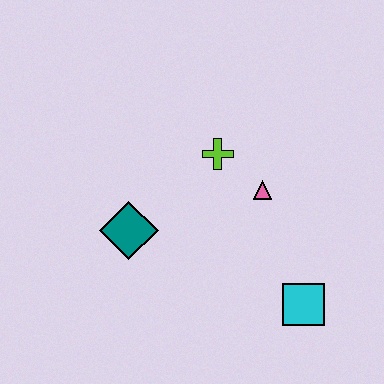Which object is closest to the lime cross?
The pink triangle is closest to the lime cross.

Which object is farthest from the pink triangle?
The teal diamond is farthest from the pink triangle.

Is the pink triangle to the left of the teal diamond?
No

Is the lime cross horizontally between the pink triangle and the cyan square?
No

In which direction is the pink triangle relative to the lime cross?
The pink triangle is to the right of the lime cross.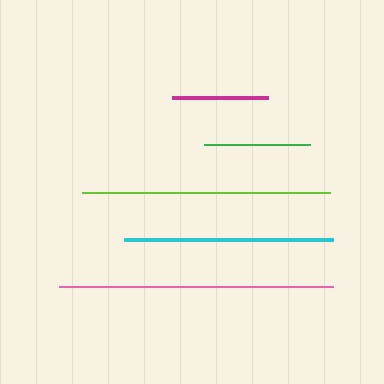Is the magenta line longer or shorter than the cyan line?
The cyan line is longer than the magenta line.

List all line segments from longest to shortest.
From longest to shortest: pink, lime, cyan, green, magenta.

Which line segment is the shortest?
The magenta line is the shortest at approximately 96 pixels.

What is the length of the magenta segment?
The magenta segment is approximately 96 pixels long.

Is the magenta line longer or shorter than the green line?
The green line is longer than the magenta line.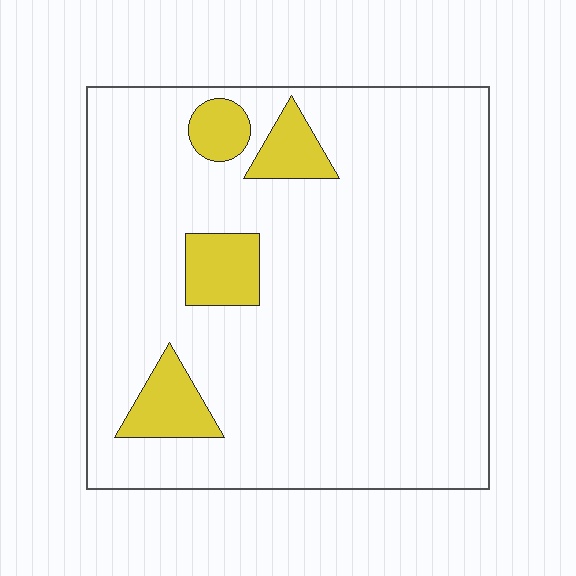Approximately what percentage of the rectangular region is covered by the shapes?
Approximately 10%.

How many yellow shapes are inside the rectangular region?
4.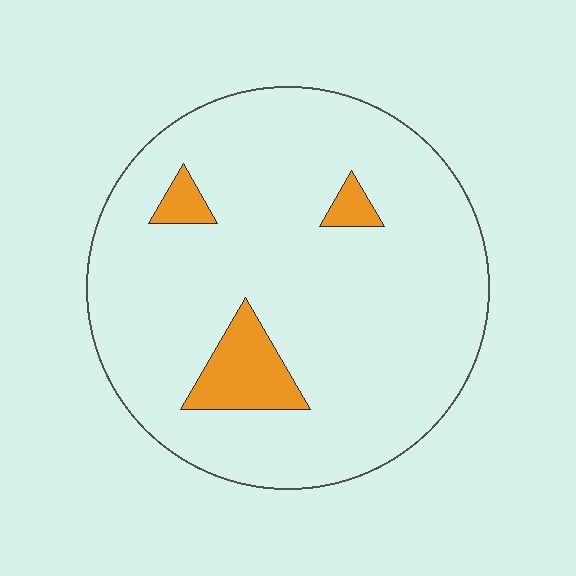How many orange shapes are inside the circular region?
3.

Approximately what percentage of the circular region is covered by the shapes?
Approximately 10%.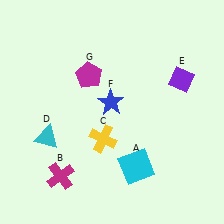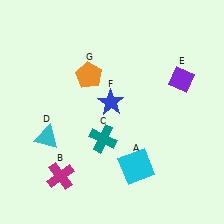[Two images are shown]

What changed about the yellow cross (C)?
In Image 1, C is yellow. In Image 2, it changed to teal.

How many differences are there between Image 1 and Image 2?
There are 2 differences between the two images.